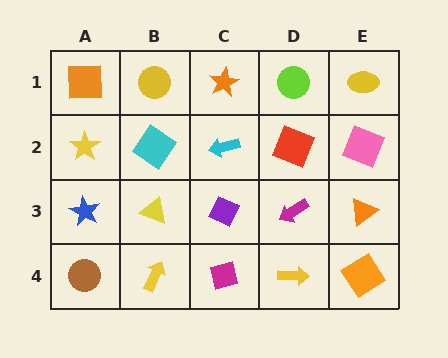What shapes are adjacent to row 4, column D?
A magenta arrow (row 3, column D), a magenta square (row 4, column C), an orange diamond (row 4, column E).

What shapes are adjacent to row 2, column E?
A yellow ellipse (row 1, column E), an orange triangle (row 3, column E), a red square (row 2, column D).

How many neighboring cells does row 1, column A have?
2.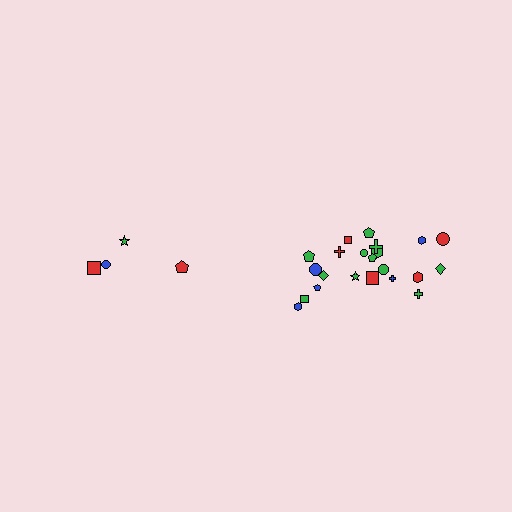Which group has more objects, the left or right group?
The right group.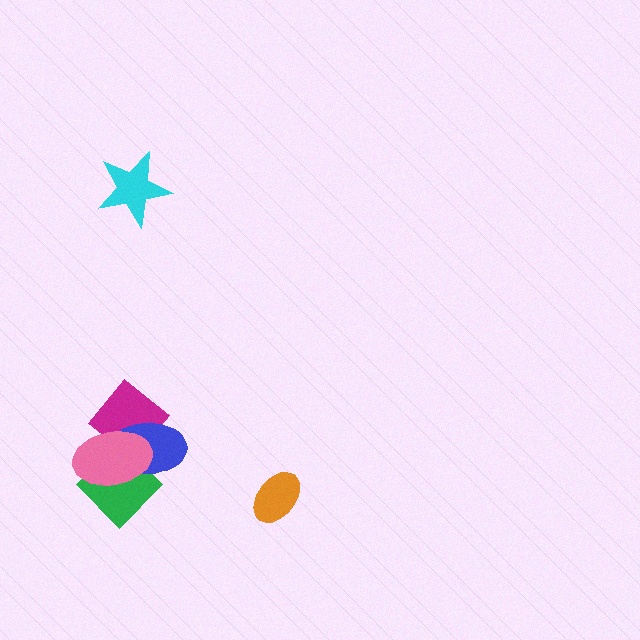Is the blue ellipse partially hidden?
Yes, it is partially covered by another shape.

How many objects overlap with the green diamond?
3 objects overlap with the green diamond.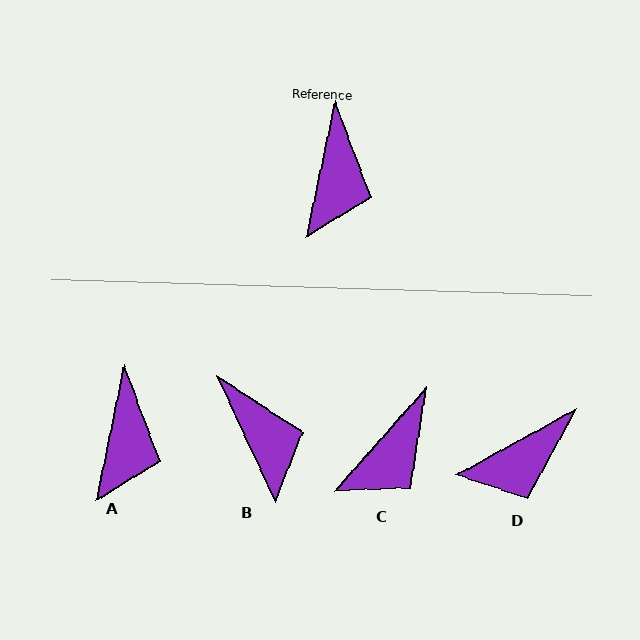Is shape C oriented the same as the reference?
No, it is off by about 30 degrees.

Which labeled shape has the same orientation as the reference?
A.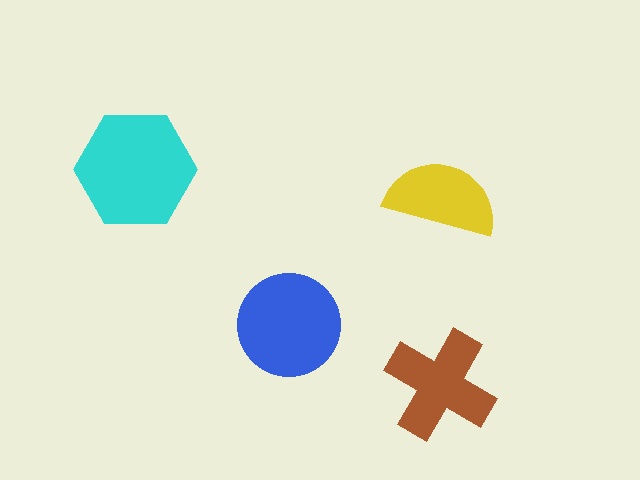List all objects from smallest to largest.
The yellow semicircle, the brown cross, the blue circle, the cyan hexagon.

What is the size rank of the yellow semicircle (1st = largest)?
4th.